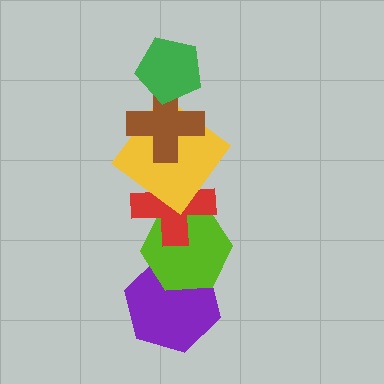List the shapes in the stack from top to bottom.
From top to bottom: the green pentagon, the brown cross, the yellow diamond, the red cross, the lime hexagon, the purple hexagon.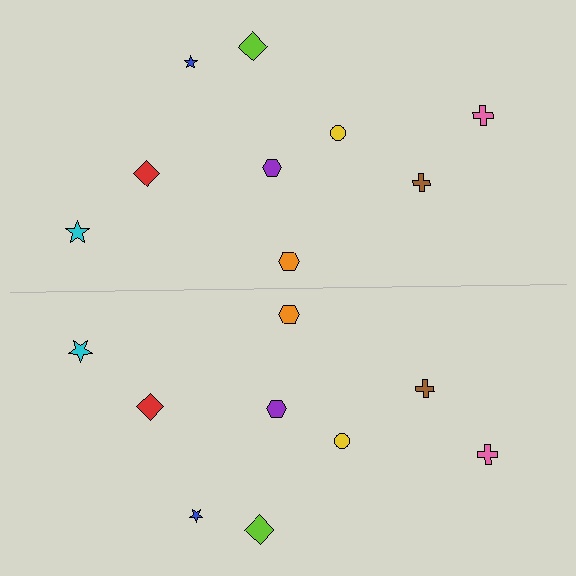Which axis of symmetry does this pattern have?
The pattern has a horizontal axis of symmetry running through the center of the image.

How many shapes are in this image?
There are 18 shapes in this image.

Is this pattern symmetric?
Yes, this pattern has bilateral (reflection) symmetry.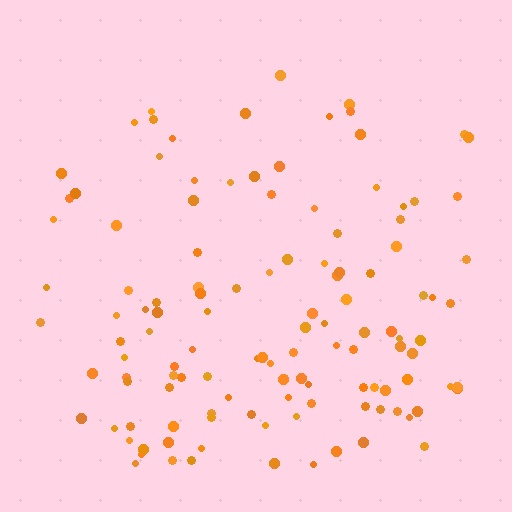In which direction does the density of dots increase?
From top to bottom, with the bottom side densest.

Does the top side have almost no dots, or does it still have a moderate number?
Still a moderate number, just noticeably fewer than the bottom.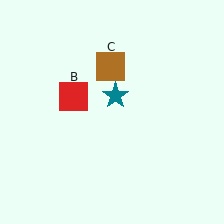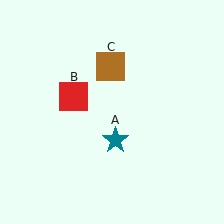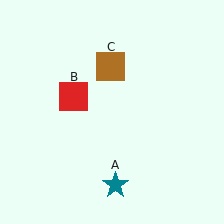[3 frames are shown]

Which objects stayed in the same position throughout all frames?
Red square (object B) and brown square (object C) remained stationary.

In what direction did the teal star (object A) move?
The teal star (object A) moved down.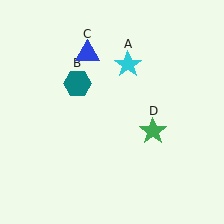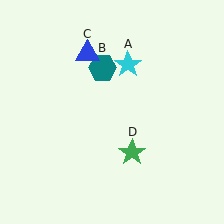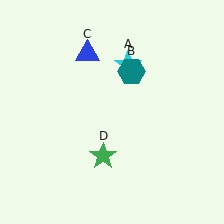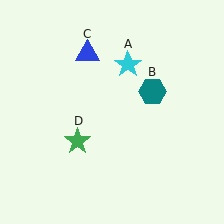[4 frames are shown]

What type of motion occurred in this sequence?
The teal hexagon (object B), green star (object D) rotated clockwise around the center of the scene.